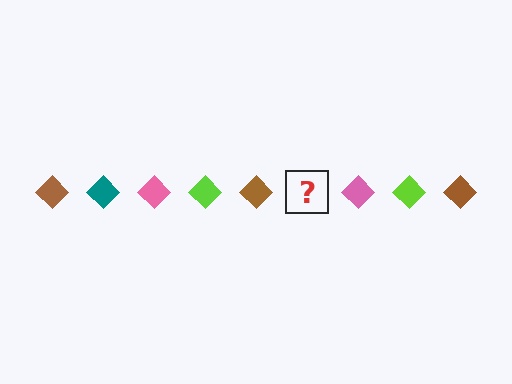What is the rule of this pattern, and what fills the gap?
The rule is that the pattern cycles through brown, teal, pink, lime diamonds. The gap should be filled with a teal diamond.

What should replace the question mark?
The question mark should be replaced with a teal diamond.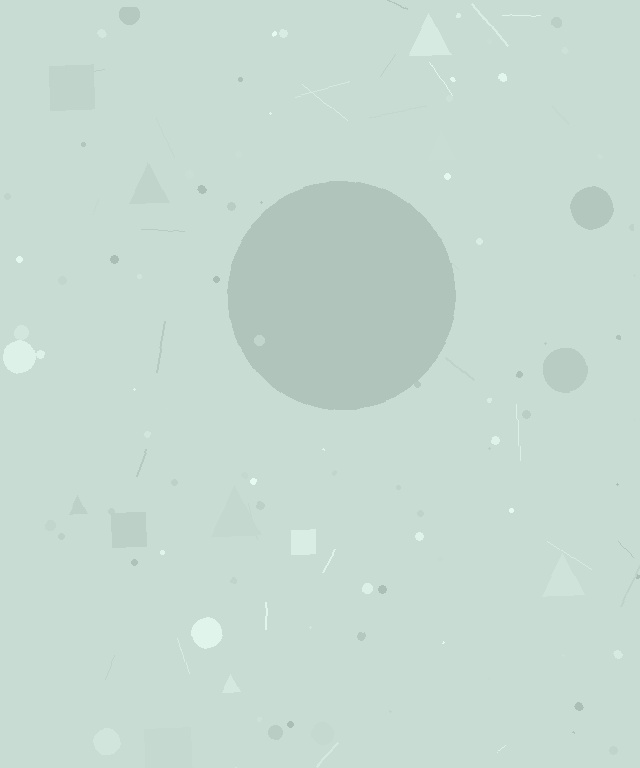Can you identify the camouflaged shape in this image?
The camouflaged shape is a circle.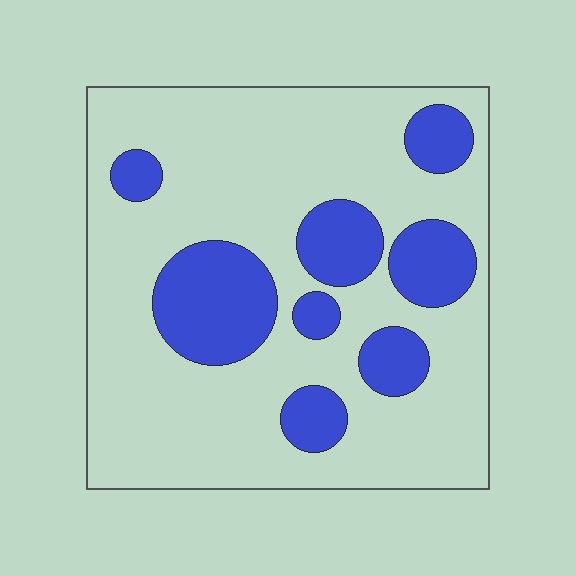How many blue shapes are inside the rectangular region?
8.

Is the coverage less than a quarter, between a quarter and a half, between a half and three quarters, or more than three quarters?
Less than a quarter.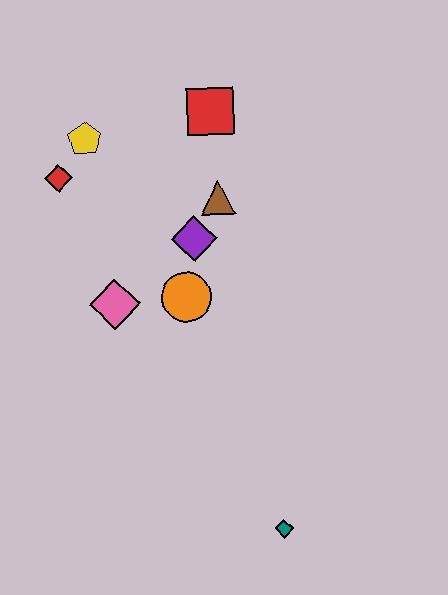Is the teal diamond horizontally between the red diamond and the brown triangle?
No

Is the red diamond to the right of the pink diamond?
No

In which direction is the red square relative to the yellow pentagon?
The red square is to the right of the yellow pentagon.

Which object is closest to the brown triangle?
The purple diamond is closest to the brown triangle.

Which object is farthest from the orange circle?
The teal diamond is farthest from the orange circle.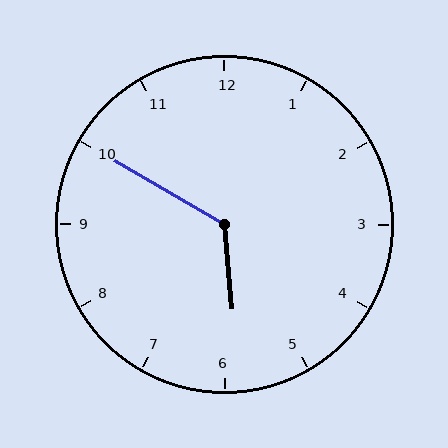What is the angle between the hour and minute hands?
Approximately 125 degrees.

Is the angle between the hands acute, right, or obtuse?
It is obtuse.